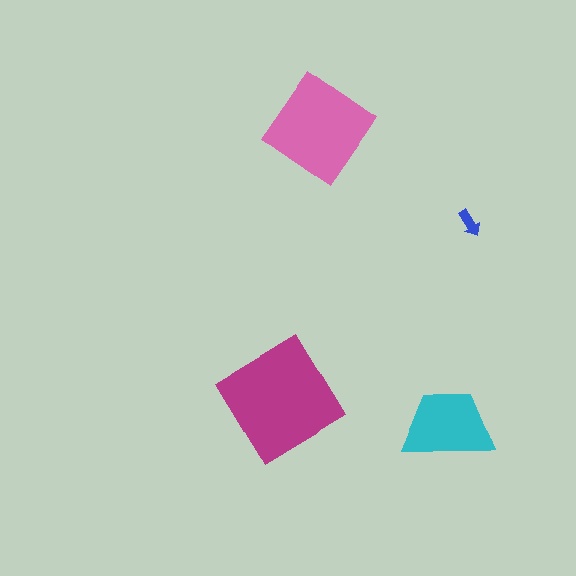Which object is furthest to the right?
The blue arrow is rightmost.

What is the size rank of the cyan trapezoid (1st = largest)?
3rd.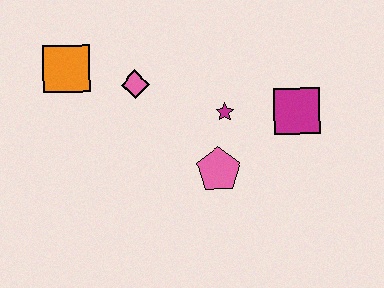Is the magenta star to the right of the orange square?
Yes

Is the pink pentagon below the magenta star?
Yes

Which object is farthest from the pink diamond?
The magenta square is farthest from the pink diamond.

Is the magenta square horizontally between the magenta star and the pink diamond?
No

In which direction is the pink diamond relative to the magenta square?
The pink diamond is to the left of the magenta square.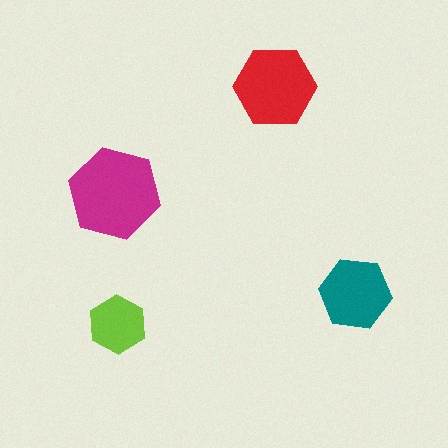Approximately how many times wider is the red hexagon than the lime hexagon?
About 1.5 times wider.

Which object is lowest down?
The lime hexagon is bottommost.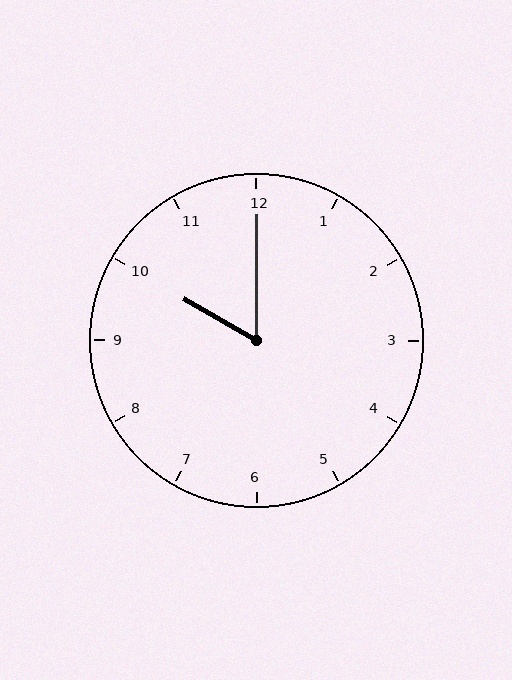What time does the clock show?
10:00.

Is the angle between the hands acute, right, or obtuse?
It is acute.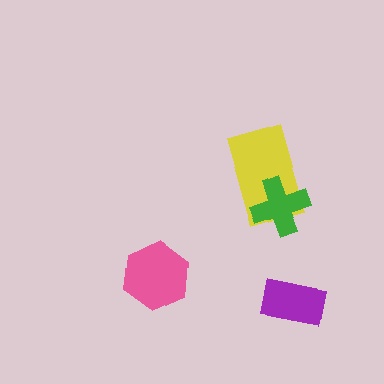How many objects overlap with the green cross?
1 object overlaps with the green cross.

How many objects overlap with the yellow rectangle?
1 object overlaps with the yellow rectangle.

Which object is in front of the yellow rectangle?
The green cross is in front of the yellow rectangle.